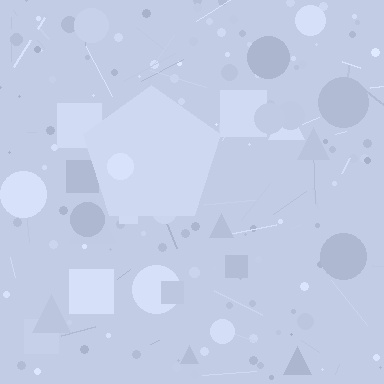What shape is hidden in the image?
A pentagon is hidden in the image.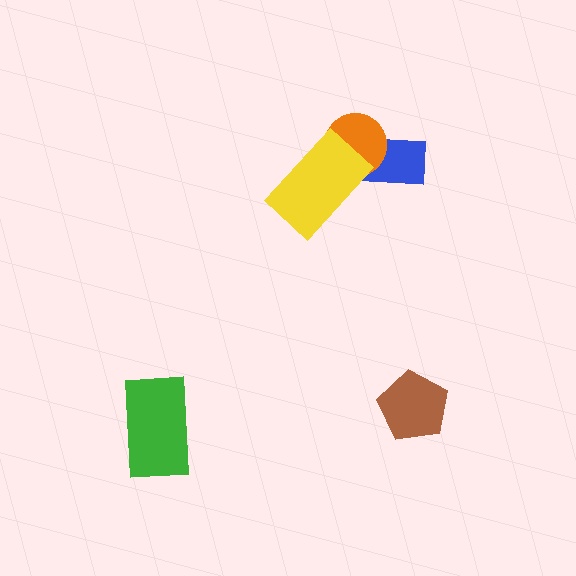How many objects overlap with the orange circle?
2 objects overlap with the orange circle.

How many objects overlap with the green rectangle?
0 objects overlap with the green rectangle.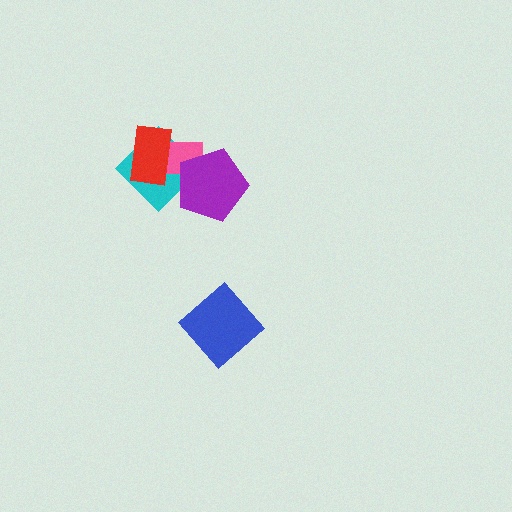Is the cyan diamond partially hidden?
Yes, it is partially covered by another shape.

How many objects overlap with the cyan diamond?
3 objects overlap with the cyan diamond.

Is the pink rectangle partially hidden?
Yes, it is partially covered by another shape.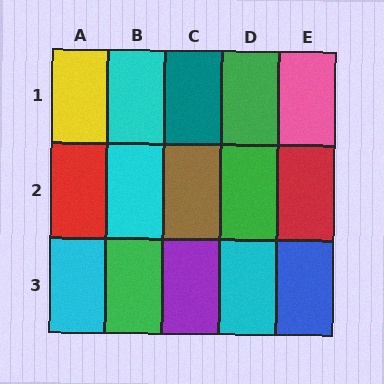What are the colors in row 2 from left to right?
Red, cyan, brown, green, red.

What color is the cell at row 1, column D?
Green.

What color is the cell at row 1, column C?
Teal.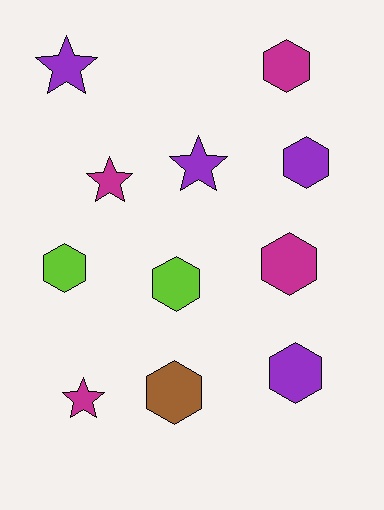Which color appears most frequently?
Purple, with 4 objects.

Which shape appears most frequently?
Hexagon, with 7 objects.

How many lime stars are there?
There are no lime stars.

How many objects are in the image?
There are 11 objects.